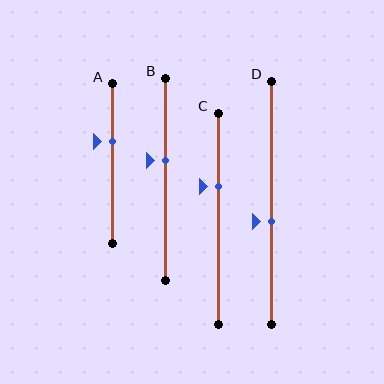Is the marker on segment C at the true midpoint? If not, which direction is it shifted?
No, the marker on segment C is shifted upward by about 15% of the segment length.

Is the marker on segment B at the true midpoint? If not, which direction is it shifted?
No, the marker on segment B is shifted upward by about 9% of the segment length.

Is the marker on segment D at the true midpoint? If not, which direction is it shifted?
No, the marker on segment D is shifted downward by about 8% of the segment length.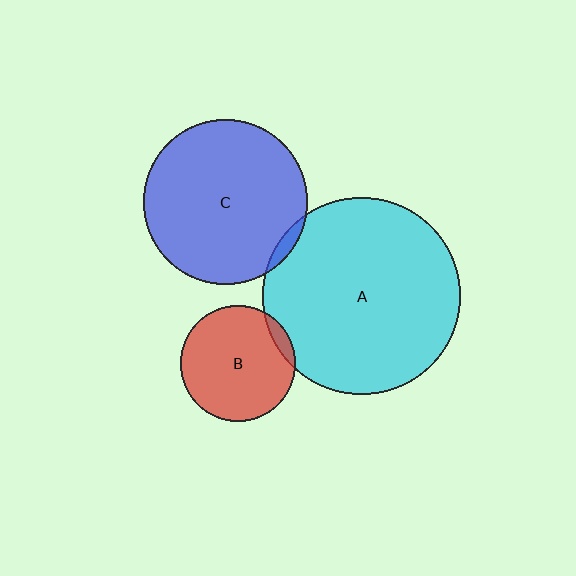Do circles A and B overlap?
Yes.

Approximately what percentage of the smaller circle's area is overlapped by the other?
Approximately 5%.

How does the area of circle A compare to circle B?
Approximately 2.9 times.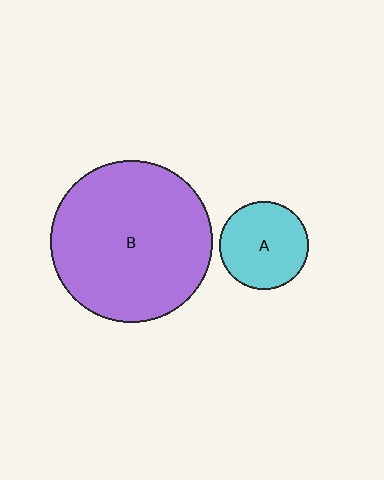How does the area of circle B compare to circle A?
Approximately 3.4 times.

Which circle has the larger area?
Circle B (purple).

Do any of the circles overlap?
No, none of the circles overlap.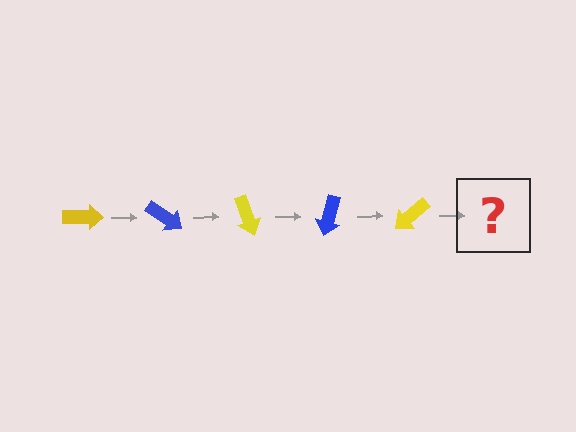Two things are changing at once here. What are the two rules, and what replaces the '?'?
The two rules are that it rotates 35 degrees each step and the color cycles through yellow and blue. The '?' should be a blue arrow, rotated 175 degrees from the start.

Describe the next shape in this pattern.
It should be a blue arrow, rotated 175 degrees from the start.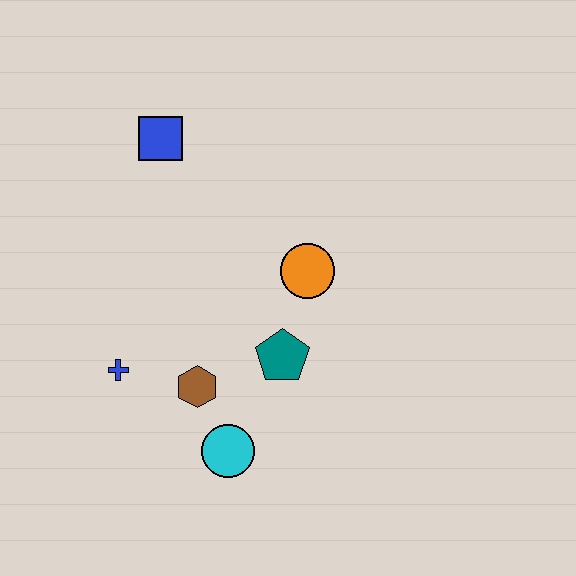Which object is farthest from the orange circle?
The blue cross is farthest from the orange circle.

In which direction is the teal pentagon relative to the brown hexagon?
The teal pentagon is to the right of the brown hexagon.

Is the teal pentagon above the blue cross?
Yes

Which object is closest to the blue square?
The orange circle is closest to the blue square.